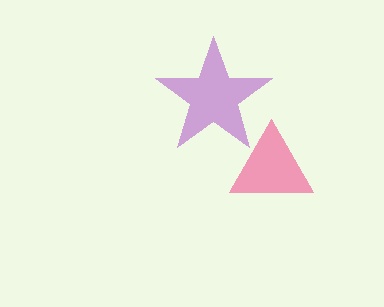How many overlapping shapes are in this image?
There are 2 overlapping shapes in the image.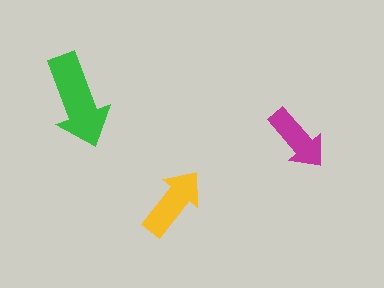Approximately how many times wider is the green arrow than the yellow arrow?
About 1.5 times wider.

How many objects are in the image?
There are 3 objects in the image.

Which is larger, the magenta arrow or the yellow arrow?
The yellow one.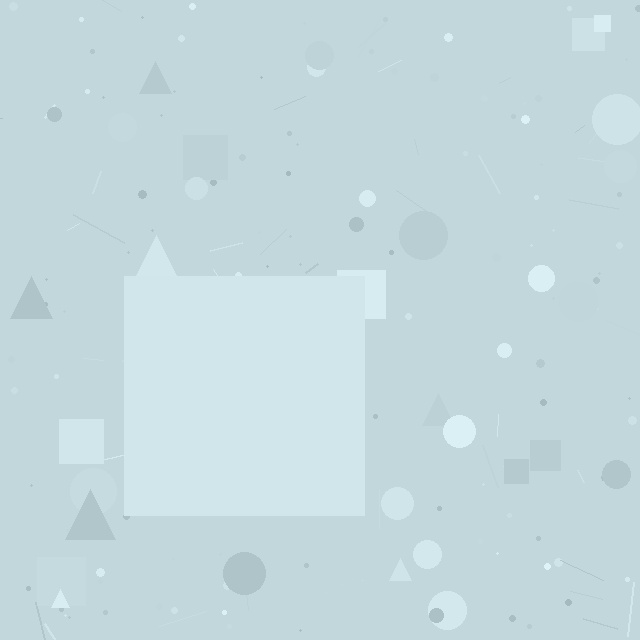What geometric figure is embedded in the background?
A square is embedded in the background.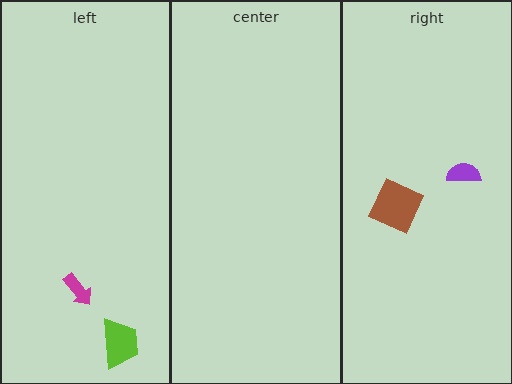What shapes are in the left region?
The lime trapezoid, the magenta arrow.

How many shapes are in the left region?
2.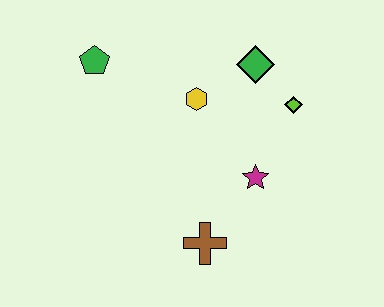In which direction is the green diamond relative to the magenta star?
The green diamond is above the magenta star.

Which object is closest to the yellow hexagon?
The green diamond is closest to the yellow hexagon.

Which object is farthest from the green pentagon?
The brown cross is farthest from the green pentagon.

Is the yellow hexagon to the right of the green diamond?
No